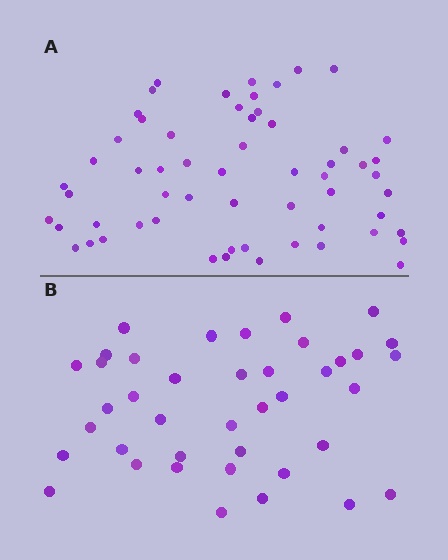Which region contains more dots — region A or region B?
Region A (the top region) has more dots.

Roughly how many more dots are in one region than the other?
Region A has approximately 20 more dots than region B.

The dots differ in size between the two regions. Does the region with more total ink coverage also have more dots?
No. Region B has more total ink coverage because its dots are larger, but region A actually contains more individual dots. Total area can be misleading — the number of items is what matters here.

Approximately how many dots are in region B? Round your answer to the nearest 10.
About 40 dots.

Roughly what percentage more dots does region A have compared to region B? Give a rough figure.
About 50% more.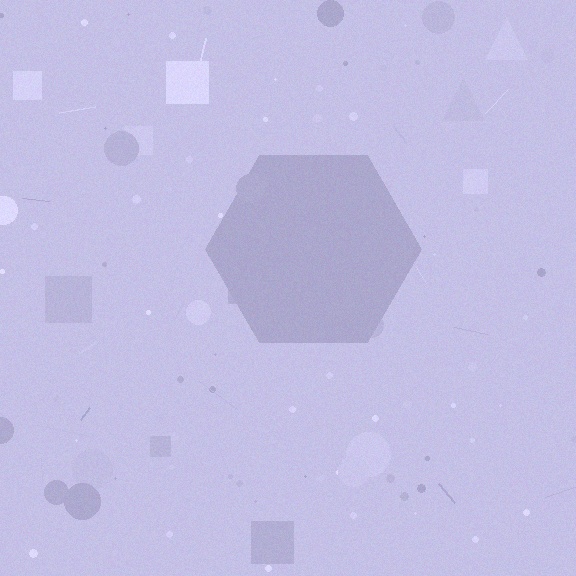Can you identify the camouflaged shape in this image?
The camouflaged shape is a hexagon.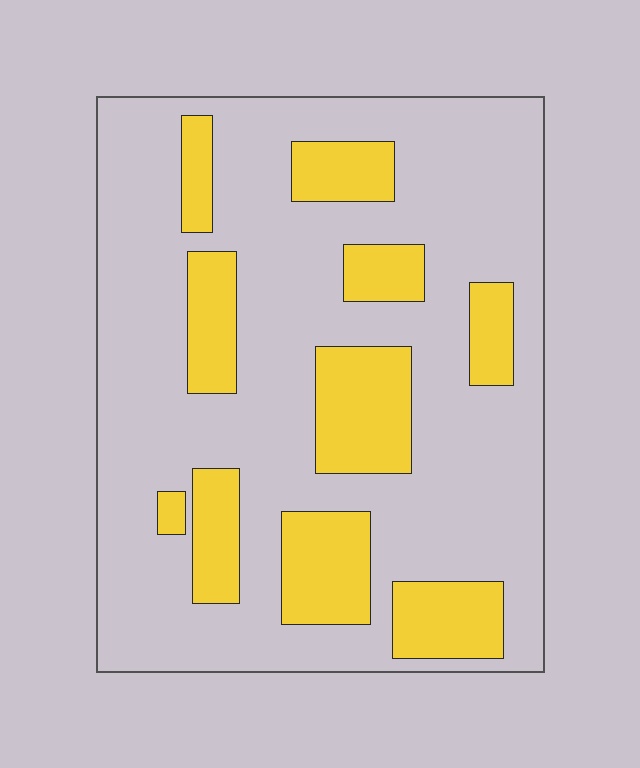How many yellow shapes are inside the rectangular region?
10.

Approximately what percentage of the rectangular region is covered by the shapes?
Approximately 25%.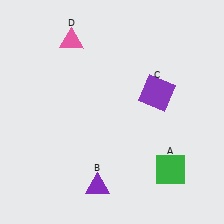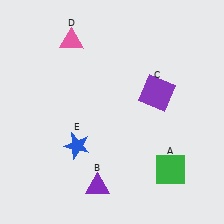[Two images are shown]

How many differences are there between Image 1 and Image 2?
There is 1 difference between the two images.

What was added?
A blue star (E) was added in Image 2.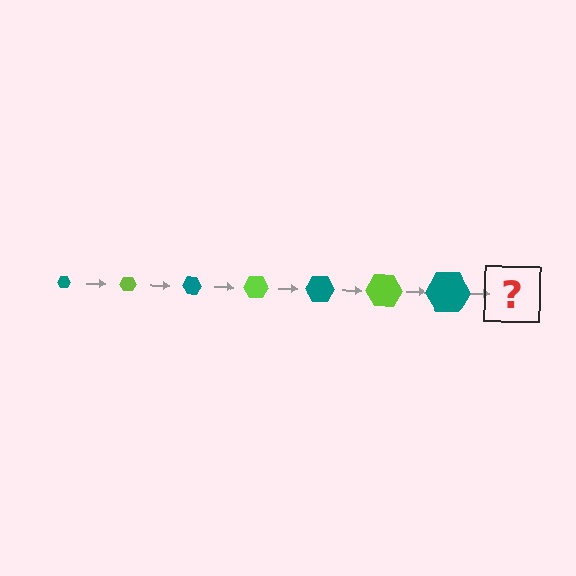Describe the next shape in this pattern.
It should be a lime hexagon, larger than the previous one.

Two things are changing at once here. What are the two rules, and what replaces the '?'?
The two rules are that the hexagon grows larger each step and the color cycles through teal and lime. The '?' should be a lime hexagon, larger than the previous one.